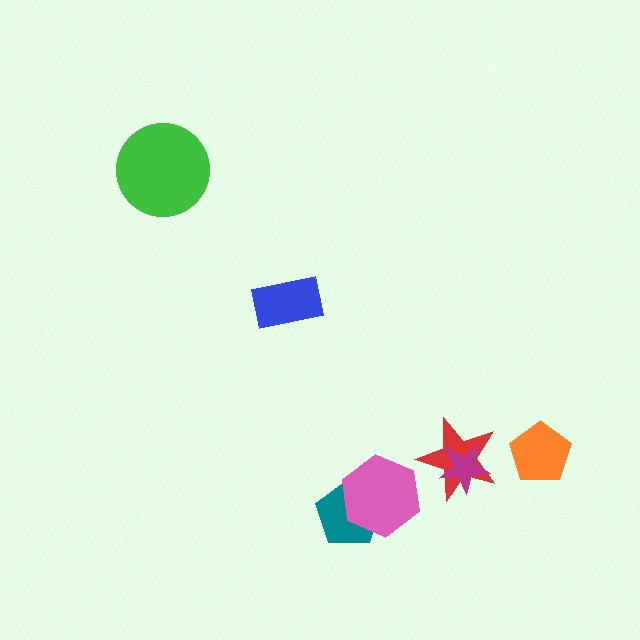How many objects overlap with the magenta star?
1 object overlaps with the magenta star.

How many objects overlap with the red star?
1 object overlaps with the red star.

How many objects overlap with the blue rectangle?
0 objects overlap with the blue rectangle.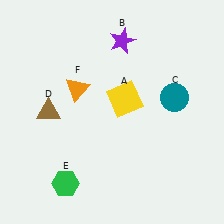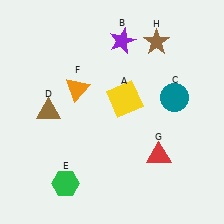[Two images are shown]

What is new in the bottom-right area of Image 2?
A red triangle (G) was added in the bottom-right area of Image 2.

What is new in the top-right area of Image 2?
A brown star (H) was added in the top-right area of Image 2.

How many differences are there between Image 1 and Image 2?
There are 2 differences between the two images.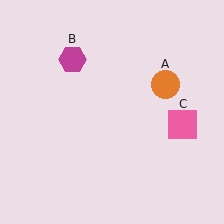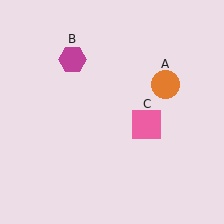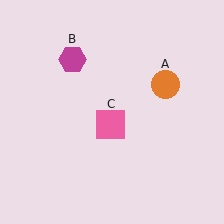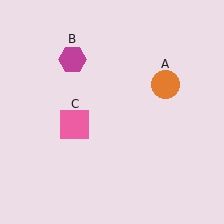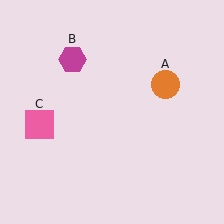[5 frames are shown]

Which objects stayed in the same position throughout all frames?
Orange circle (object A) and magenta hexagon (object B) remained stationary.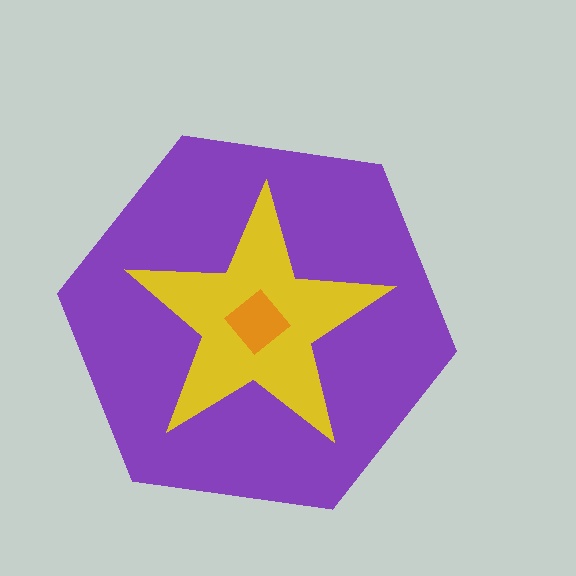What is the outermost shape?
The purple hexagon.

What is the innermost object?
The orange diamond.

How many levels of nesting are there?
3.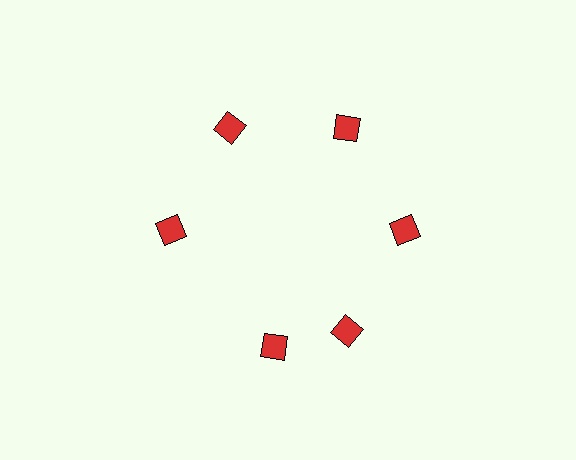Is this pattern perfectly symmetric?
No. The 6 red diamonds are arranged in a ring, but one element near the 7 o'clock position is rotated out of alignment along the ring, breaking the 6-fold rotational symmetry.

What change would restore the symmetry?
The symmetry would be restored by rotating it back into even spacing with its neighbors so that all 6 diamonds sit at equal angles and equal distance from the center.